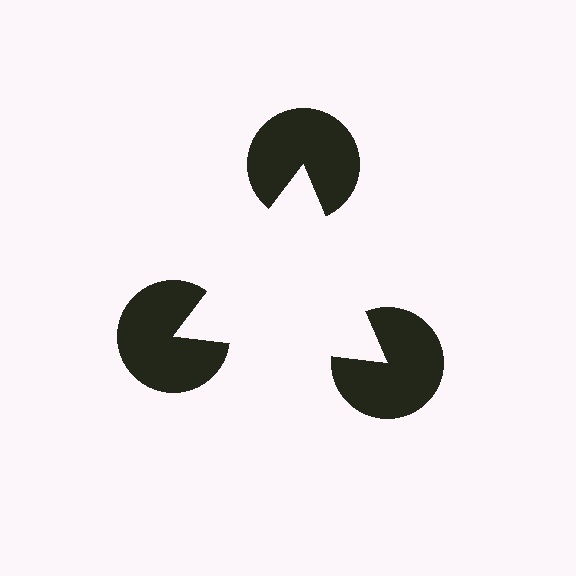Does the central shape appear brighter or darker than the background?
It typically appears slightly brighter than the background, even though no actual brightness change is drawn.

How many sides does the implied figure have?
3 sides.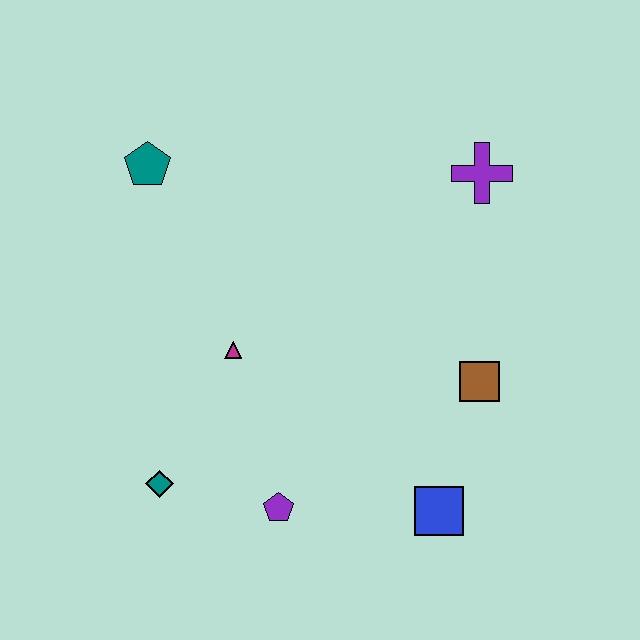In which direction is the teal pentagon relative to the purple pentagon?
The teal pentagon is above the purple pentagon.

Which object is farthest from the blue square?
The teal pentagon is farthest from the blue square.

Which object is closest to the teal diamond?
The purple pentagon is closest to the teal diamond.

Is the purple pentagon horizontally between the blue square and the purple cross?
No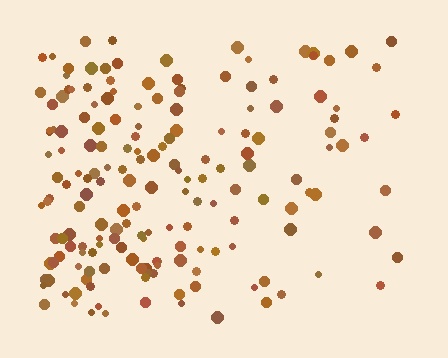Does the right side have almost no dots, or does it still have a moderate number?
Still a moderate number, just noticeably fewer than the left.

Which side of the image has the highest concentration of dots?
The left.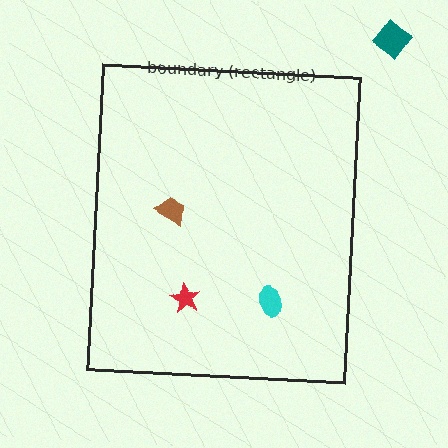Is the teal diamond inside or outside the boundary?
Outside.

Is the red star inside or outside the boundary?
Inside.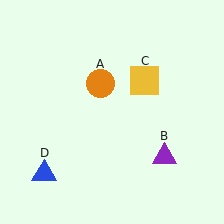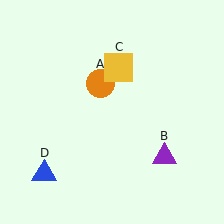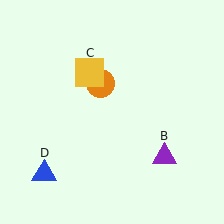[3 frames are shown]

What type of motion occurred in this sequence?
The yellow square (object C) rotated counterclockwise around the center of the scene.